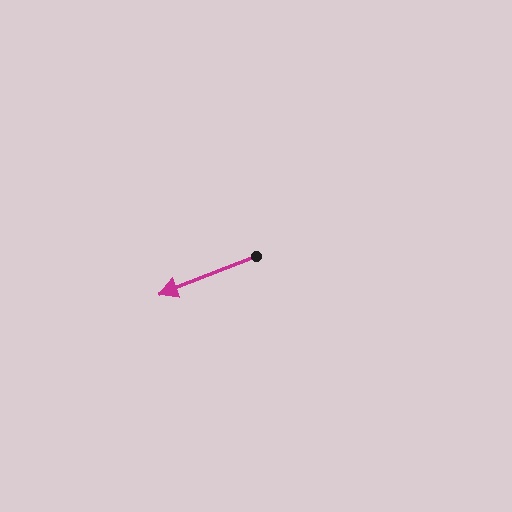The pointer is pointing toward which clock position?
Roughly 8 o'clock.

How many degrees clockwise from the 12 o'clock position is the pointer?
Approximately 249 degrees.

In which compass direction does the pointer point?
West.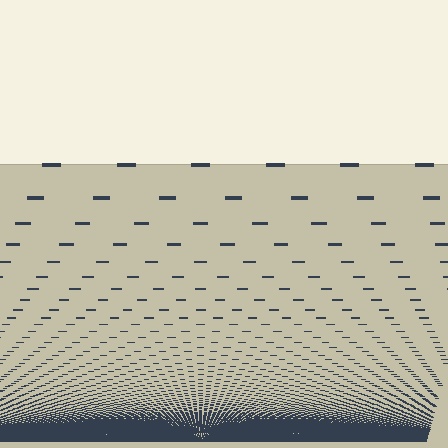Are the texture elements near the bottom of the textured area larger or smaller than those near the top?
Smaller. The gradient is inverted — elements near the bottom are smaller and denser.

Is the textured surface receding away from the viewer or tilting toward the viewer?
The surface appears to tilt toward the viewer. Texture elements get larger and sparser toward the top.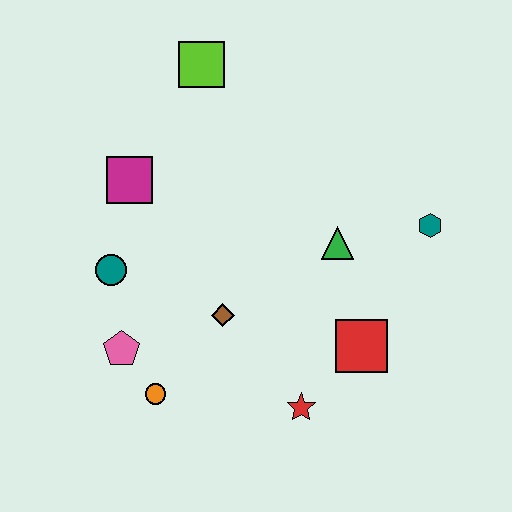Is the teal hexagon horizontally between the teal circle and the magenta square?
No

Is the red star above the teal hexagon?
No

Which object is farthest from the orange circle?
The lime square is farthest from the orange circle.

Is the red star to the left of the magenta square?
No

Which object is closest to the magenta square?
The teal circle is closest to the magenta square.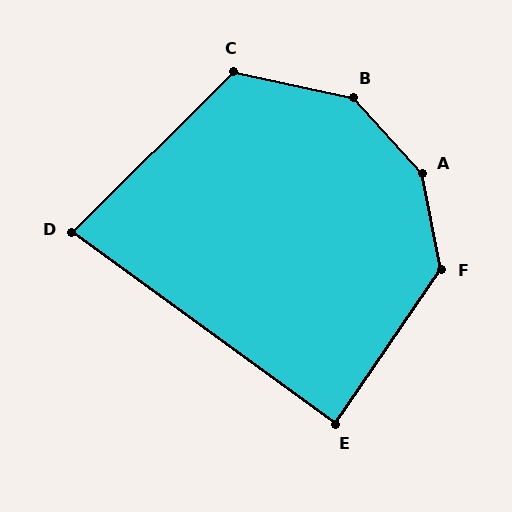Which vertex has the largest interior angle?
A, at approximately 149 degrees.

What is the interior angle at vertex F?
Approximately 134 degrees (obtuse).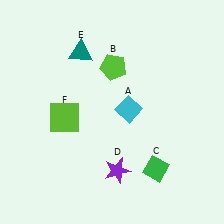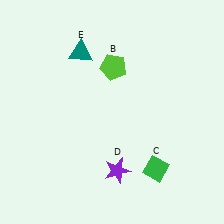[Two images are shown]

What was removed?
The lime square (F), the cyan diamond (A) were removed in Image 2.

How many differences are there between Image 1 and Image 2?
There are 2 differences between the two images.